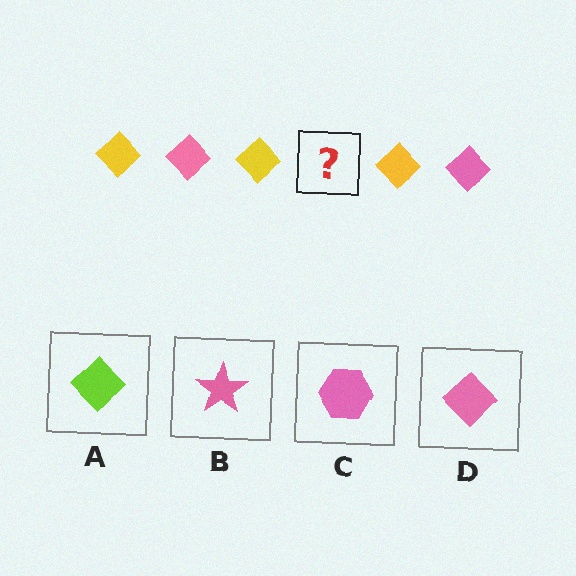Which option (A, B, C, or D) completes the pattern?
D.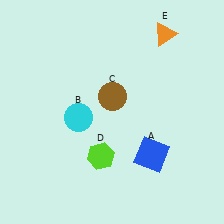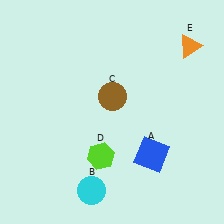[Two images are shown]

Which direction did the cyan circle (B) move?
The cyan circle (B) moved down.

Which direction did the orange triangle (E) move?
The orange triangle (E) moved right.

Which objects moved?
The objects that moved are: the cyan circle (B), the orange triangle (E).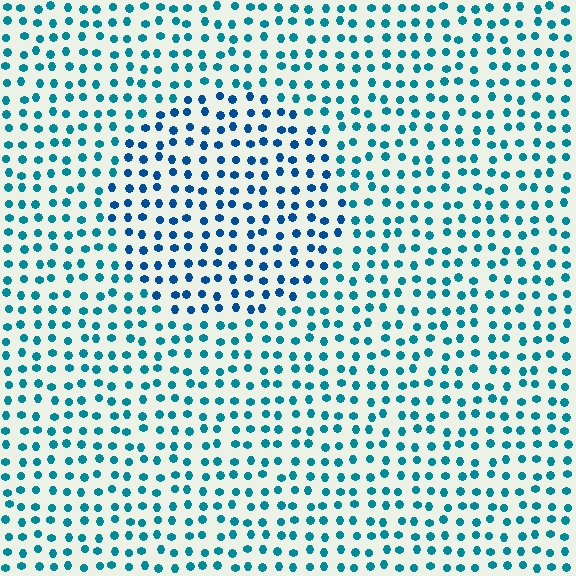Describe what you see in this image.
The image is filled with small teal elements in a uniform arrangement. A circle-shaped region is visible where the elements are tinted to a slightly different hue, forming a subtle color boundary.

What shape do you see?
I see a circle.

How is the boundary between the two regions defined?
The boundary is defined purely by a slight shift in hue (about 25 degrees). Spacing, size, and orientation are identical on both sides.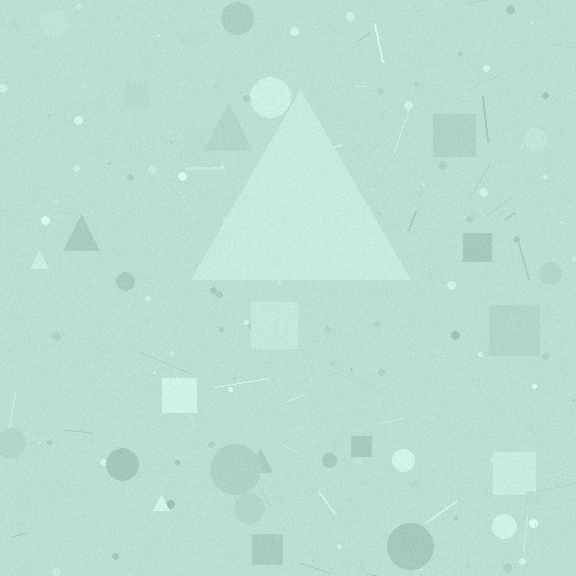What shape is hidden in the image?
A triangle is hidden in the image.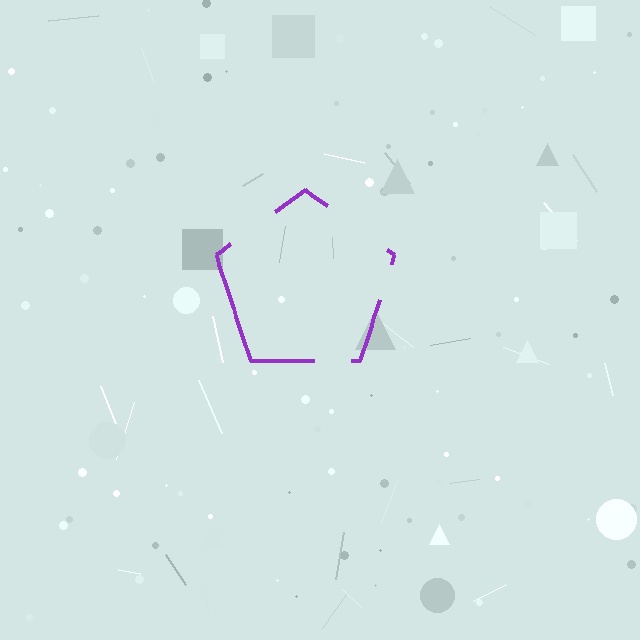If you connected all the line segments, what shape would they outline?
They would outline a pentagon.